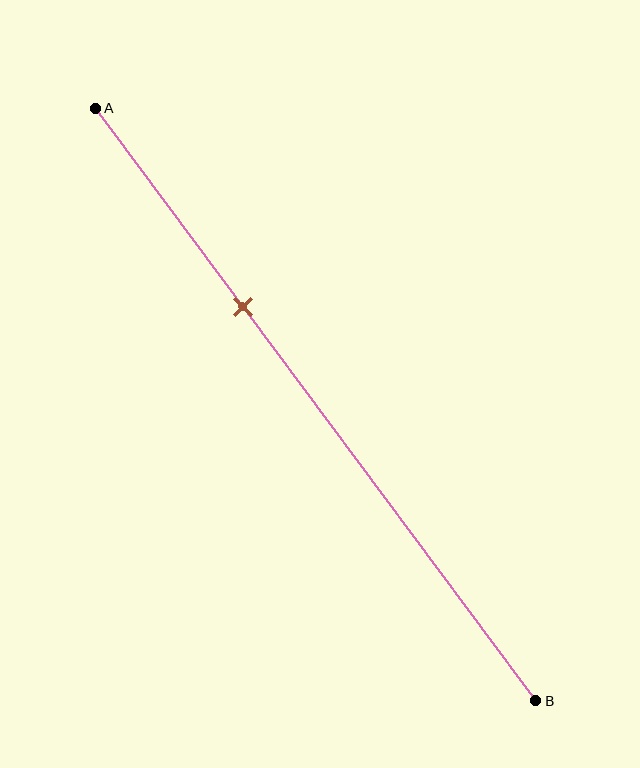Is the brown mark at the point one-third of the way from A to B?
Yes, the mark is approximately at the one-third point.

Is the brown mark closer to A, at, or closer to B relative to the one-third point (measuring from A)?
The brown mark is approximately at the one-third point of segment AB.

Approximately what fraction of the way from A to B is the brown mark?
The brown mark is approximately 35% of the way from A to B.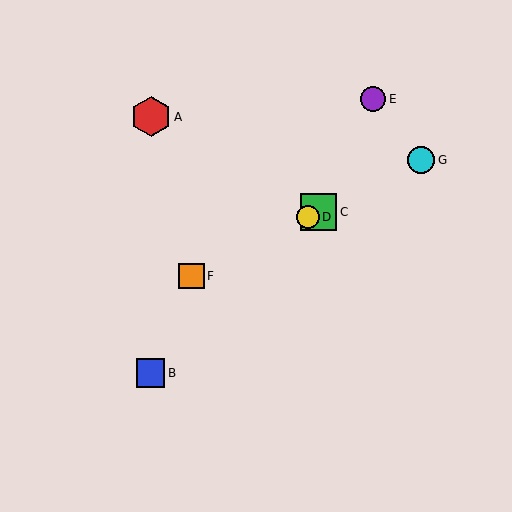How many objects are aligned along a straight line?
4 objects (C, D, F, G) are aligned along a straight line.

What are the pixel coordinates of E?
Object E is at (373, 99).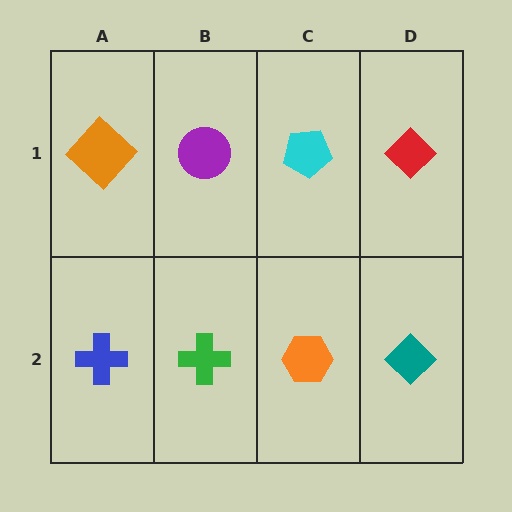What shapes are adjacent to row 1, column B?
A green cross (row 2, column B), an orange diamond (row 1, column A), a cyan pentagon (row 1, column C).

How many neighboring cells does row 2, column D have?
2.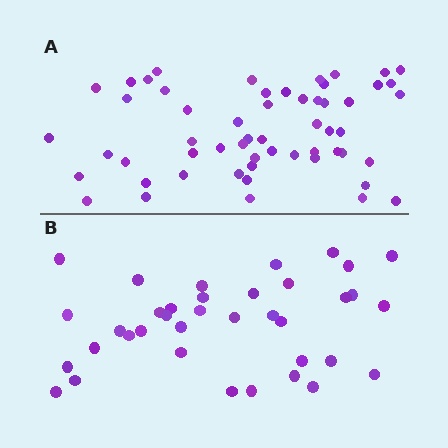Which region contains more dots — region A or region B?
Region A (the top region) has more dots.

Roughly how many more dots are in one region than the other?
Region A has approximately 20 more dots than region B.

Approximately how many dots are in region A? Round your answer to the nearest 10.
About 60 dots. (The exact count is 56, which rounds to 60.)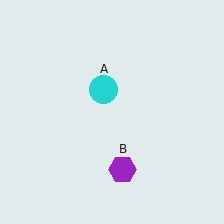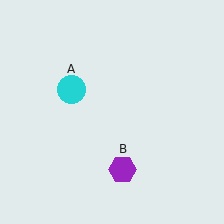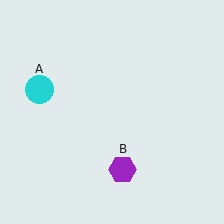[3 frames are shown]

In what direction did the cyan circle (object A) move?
The cyan circle (object A) moved left.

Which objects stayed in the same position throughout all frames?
Purple hexagon (object B) remained stationary.